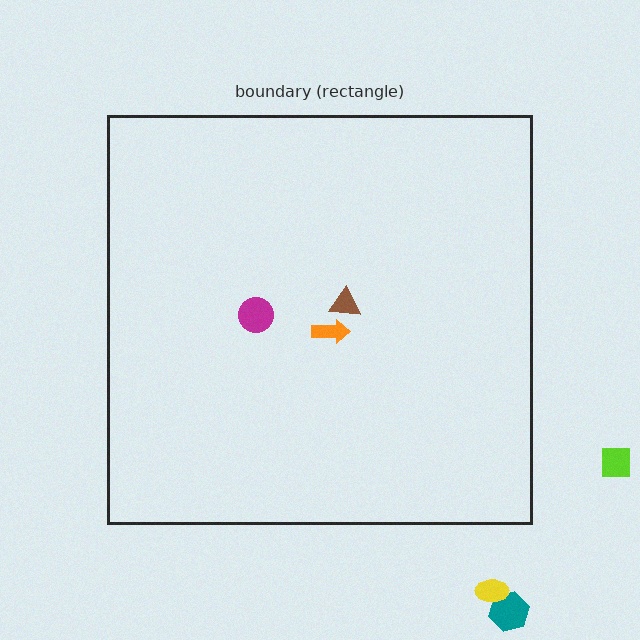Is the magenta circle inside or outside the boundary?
Inside.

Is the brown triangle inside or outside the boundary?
Inside.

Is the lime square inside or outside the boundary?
Outside.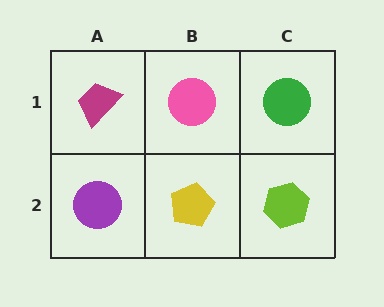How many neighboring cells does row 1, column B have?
3.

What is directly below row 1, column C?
A lime hexagon.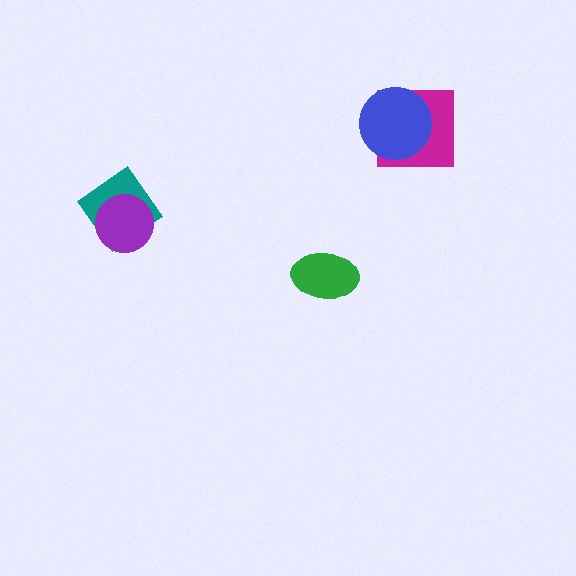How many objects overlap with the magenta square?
1 object overlaps with the magenta square.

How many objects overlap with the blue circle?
1 object overlaps with the blue circle.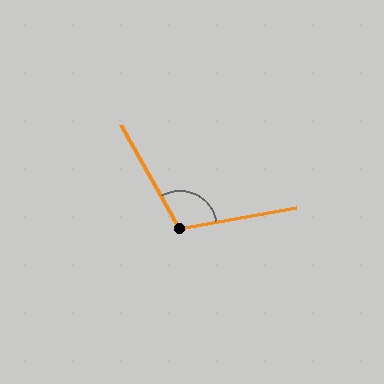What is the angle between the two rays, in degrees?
Approximately 109 degrees.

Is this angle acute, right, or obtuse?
It is obtuse.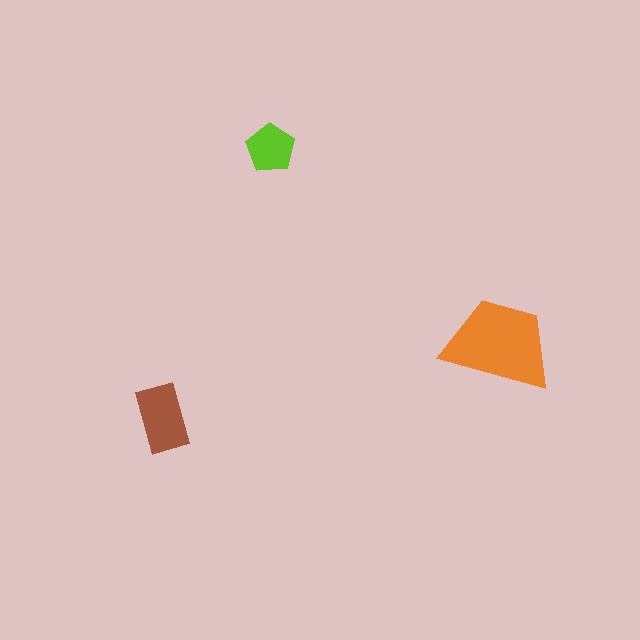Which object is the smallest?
The lime pentagon.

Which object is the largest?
The orange trapezoid.